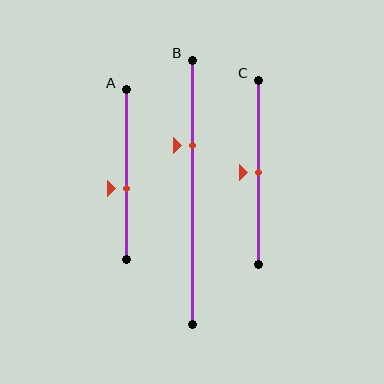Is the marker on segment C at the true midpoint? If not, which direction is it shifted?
Yes, the marker on segment C is at the true midpoint.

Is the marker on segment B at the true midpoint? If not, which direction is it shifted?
No, the marker on segment B is shifted upward by about 18% of the segment length.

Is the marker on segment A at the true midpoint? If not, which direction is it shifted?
No, the marker on segment A is shifted downward by about 8% of the segment length.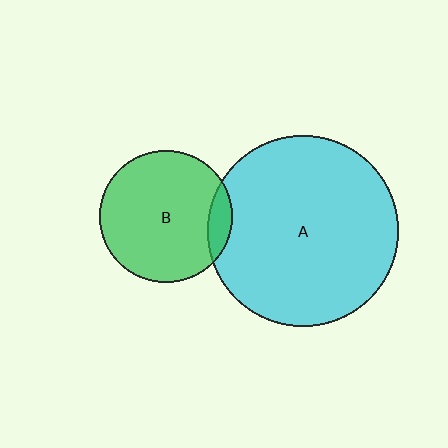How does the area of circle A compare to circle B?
Approximately 2.1 times.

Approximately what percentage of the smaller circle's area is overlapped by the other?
Approximately 10%.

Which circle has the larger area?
Circle A (cyan).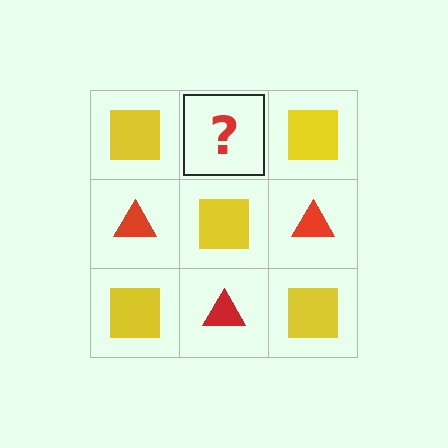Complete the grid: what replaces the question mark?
The question mark should be replaced with a red triangle.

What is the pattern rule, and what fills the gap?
The rule is that it alternates yellow square and red triangle in a checkerboard pattern. The gap should be filled with a red triangle.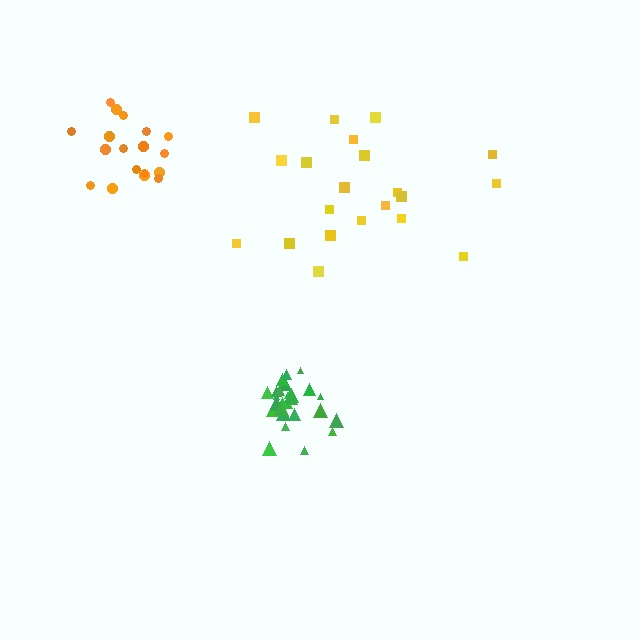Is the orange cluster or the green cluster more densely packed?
Green.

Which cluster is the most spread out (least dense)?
Yellow.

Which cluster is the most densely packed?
Green.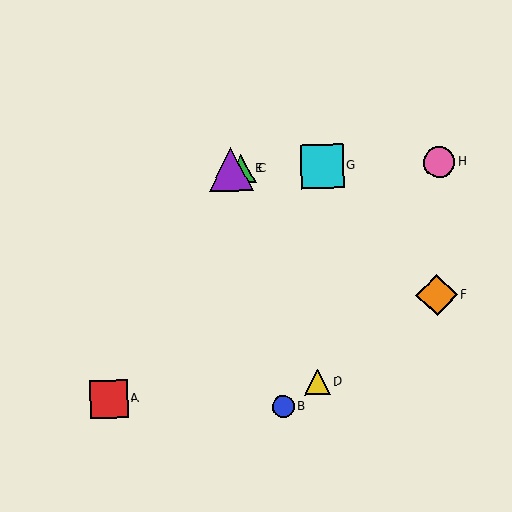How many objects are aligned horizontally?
4 objects (C, E, G, H) are aligned horizontally.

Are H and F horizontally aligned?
No, H is at y≈163 and F is at y≈295.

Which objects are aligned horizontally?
Objects C, E, G, H are aligned horizontally.